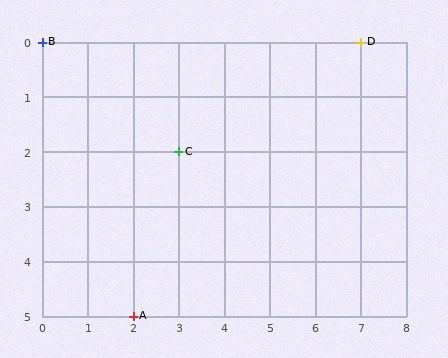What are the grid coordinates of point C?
Point C is at grid coordinates (3, 2).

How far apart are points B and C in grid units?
Points B and C are 3 columns and 2 rows apart (about 3.6 grid units diagonally).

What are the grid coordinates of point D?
Point D is at grid coordinates (7, 0).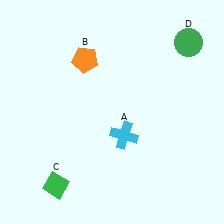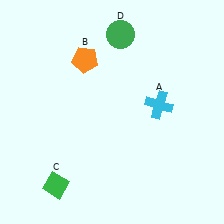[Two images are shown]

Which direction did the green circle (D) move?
The green circle (D) moved left.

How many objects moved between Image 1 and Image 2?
2 objects moved between the two images.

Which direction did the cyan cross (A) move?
The cyan cross (A) moved right.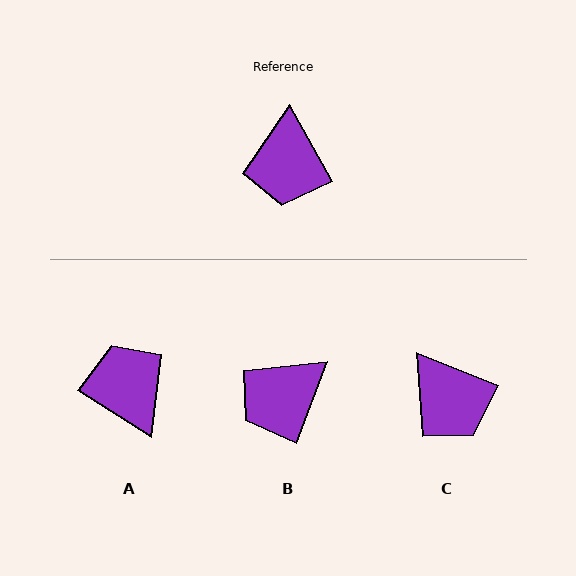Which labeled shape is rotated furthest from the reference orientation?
A, about 152 degrees away.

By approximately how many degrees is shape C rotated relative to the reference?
Approximately 39 degrees counter-clockwise.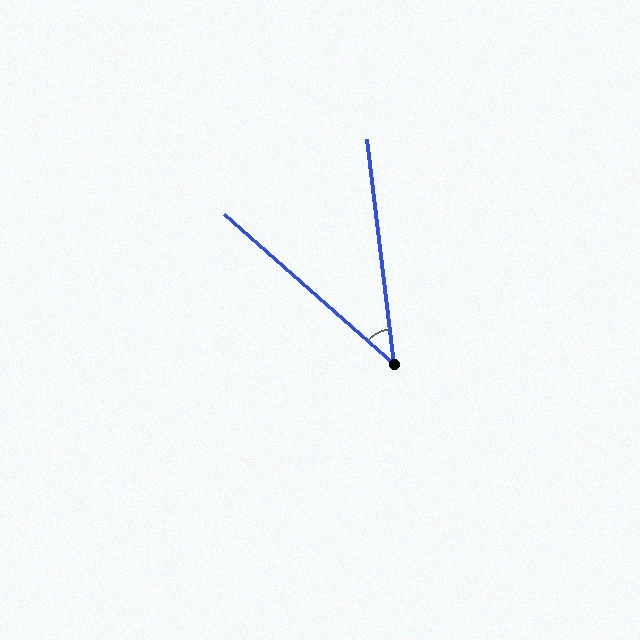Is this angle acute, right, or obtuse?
It is acute.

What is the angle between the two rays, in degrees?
Approximately 42 degrees.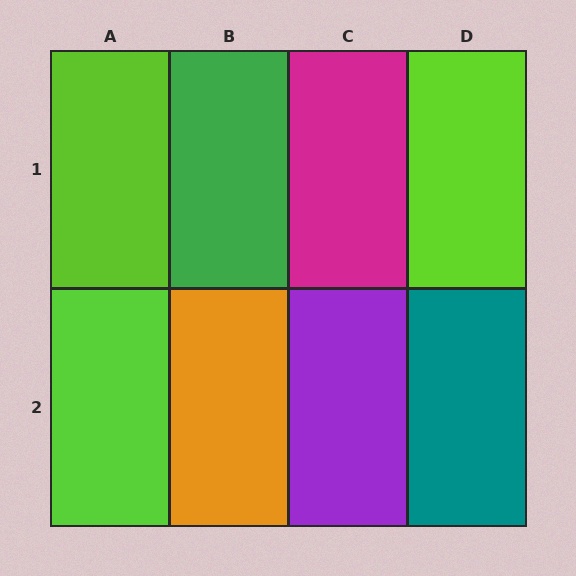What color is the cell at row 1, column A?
Lime.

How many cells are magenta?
1 cell is magenta.